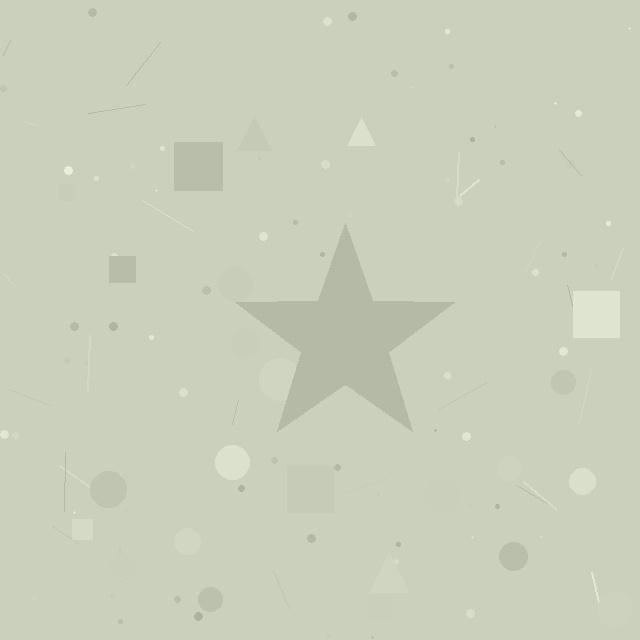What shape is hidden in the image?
A star is hidden in the image.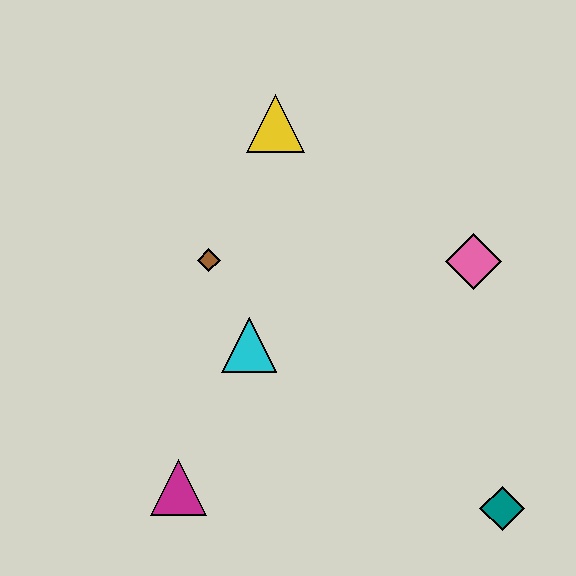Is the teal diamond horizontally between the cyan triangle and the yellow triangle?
No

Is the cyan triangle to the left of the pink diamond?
Yes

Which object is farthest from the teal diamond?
The yellow triangle is farthest from the teal diamond.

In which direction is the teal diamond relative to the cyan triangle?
The teal diamond is to the right of the cyan triangle.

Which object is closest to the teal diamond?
The pink diamond is closest to the teal diamond.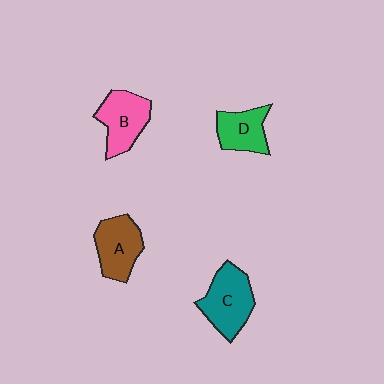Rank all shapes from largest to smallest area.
From largest to smallest: C (teal), B (pink), A (brown), D (green).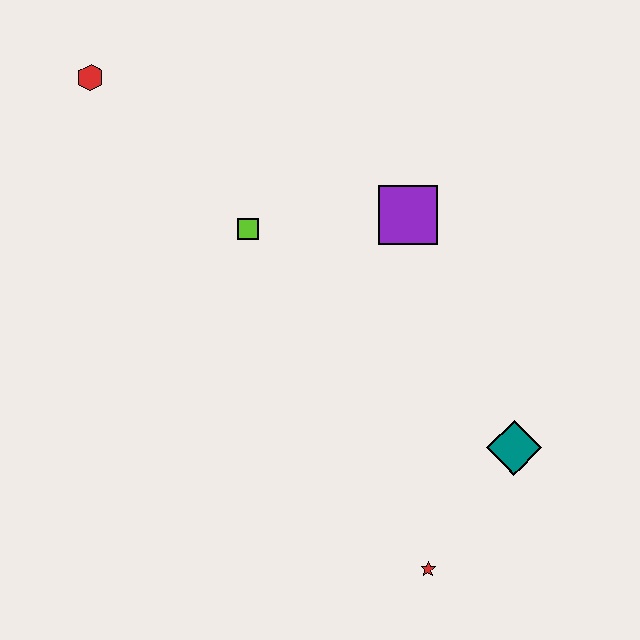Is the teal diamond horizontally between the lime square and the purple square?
No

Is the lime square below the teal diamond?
No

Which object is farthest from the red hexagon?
The red star is farthest from the red hexagon.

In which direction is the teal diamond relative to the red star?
The teal diamond is above the red star.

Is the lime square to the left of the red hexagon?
No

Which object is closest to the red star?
The teal diamond is closest to the red star.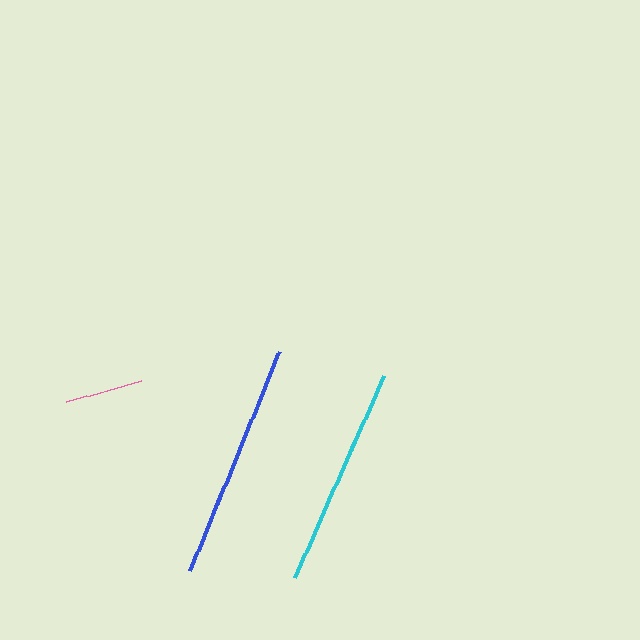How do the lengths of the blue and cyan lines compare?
The blue and cyan lines are approximately the same length.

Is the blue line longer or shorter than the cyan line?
The blue line is longer than the cyan line.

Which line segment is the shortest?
The pink line is the shortest at approximately 78 pixels.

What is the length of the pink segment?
The pink segment is approximately 78 pixels long.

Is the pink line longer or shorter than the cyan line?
The cyan line is longer than the pink line.